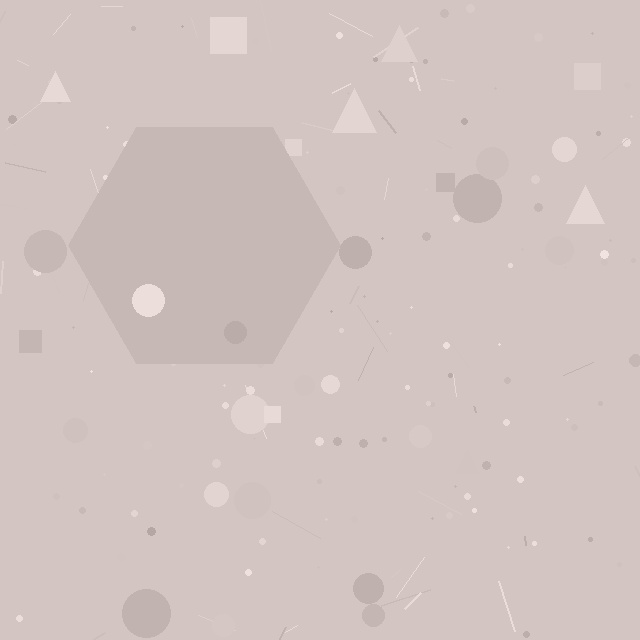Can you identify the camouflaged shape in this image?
The camouflaged shape is a hexagon.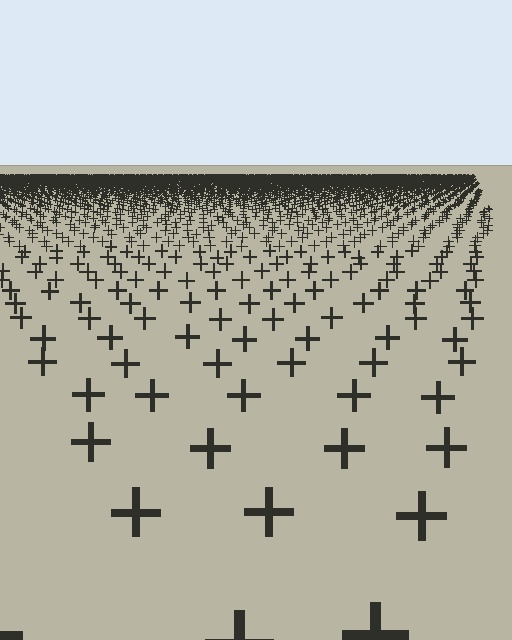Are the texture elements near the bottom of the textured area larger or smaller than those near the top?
Larger. Near the bottom, elements are closer to the viewer and appear at a bigger on-screen size.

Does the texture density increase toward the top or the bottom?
Density increases toward the top.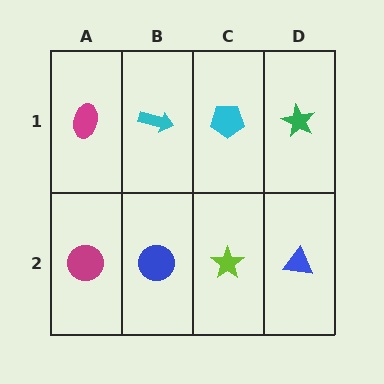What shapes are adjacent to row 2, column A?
A magenta ellipse (row 1, column A), a blue circle (row 2, column B).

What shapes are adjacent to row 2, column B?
A cyan arrow (row 1, column B), a magenta circle (row 2, column A), a lime star (row 2, column C).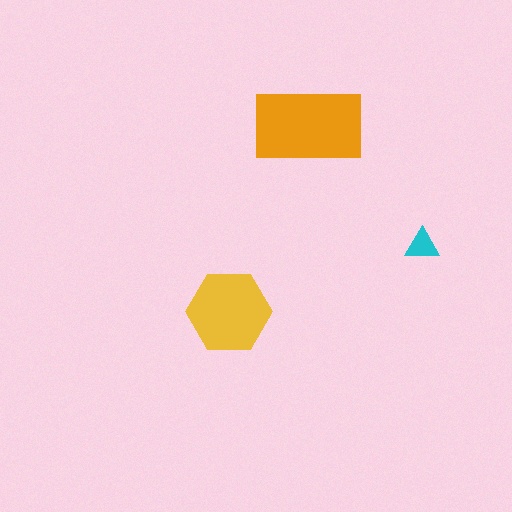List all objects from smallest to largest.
The cyan triangle, the yellow hexagon, the orange rectangle.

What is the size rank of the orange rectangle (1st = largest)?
1st.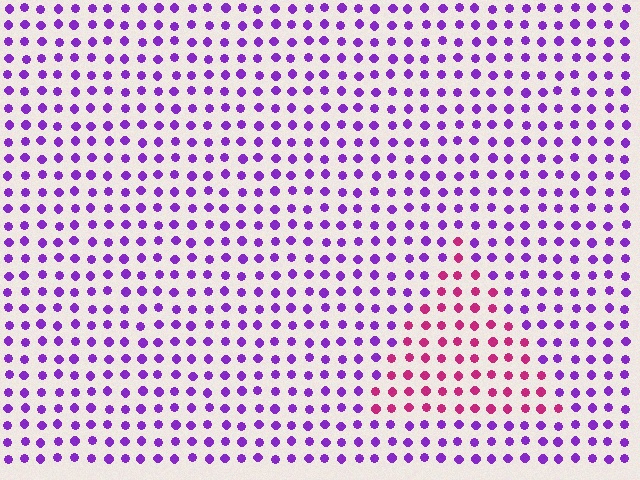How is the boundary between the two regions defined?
The boundary is defined purely by a slight shift in hue (about 51 degrees). Spacing, size, and orientation are identical on both sides.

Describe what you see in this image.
The image is filled with small purple elements in a uniform arrangement. A triangle-shaped region is visible where the elements are tinted to a slightly different hue, forming a subtle color boundary.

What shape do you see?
I see a triangle.